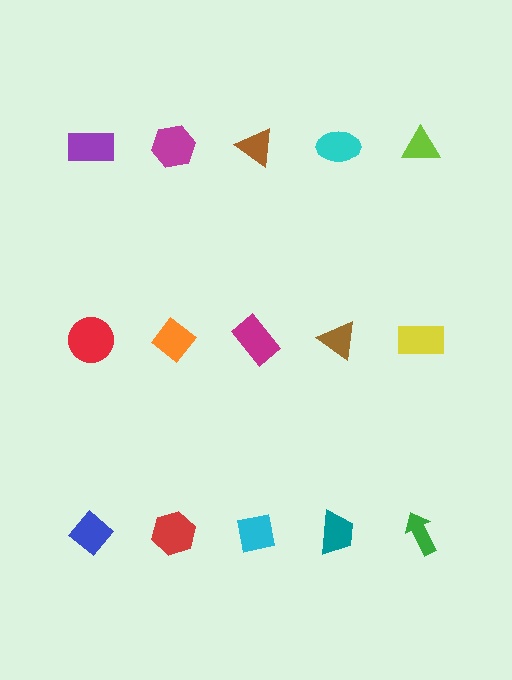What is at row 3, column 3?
A cyan square.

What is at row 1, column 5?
A lime triangle.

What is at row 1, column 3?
A brown triangle.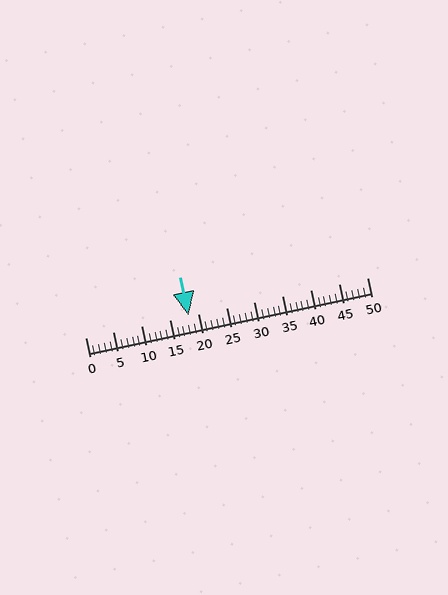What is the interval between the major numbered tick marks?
The major tick marks are spaced 5 units apart.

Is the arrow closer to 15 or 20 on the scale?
The arrow is closer to 20.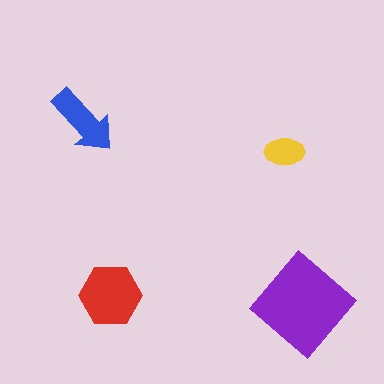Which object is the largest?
The purple diamond.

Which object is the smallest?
The yellow ellipse.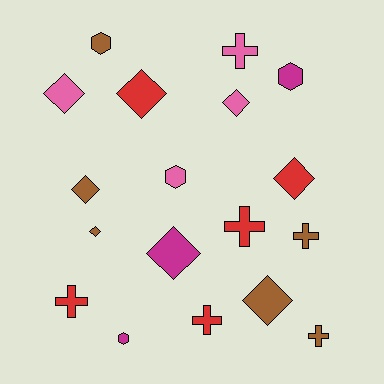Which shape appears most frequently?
Diamond, with 8 objects.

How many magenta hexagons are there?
There are 2 magenta hexagons.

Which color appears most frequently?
Brown, with 6 objects.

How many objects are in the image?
There are 18 objects.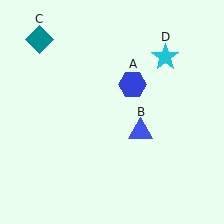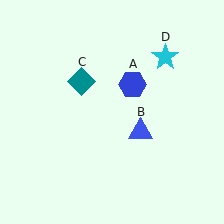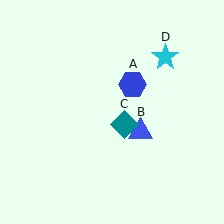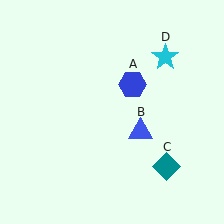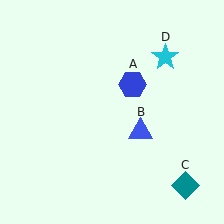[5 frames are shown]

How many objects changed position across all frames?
1 object changed position: teal diamond (object C).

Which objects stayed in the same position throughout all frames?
Blue hexagon (object A) and blue triangle (object B) and cyan star (object D) remained stationary.